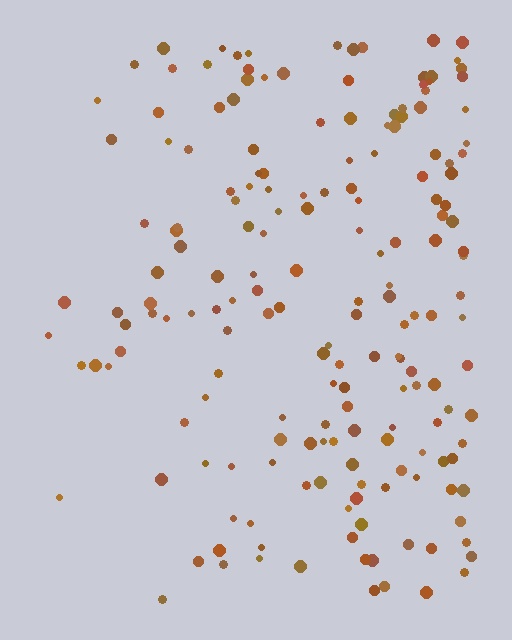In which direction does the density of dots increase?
From left to right, with the right side densest.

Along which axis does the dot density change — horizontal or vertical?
Horizontal.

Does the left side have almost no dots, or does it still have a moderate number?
Still a moderate number, just noticeably fewer than the right.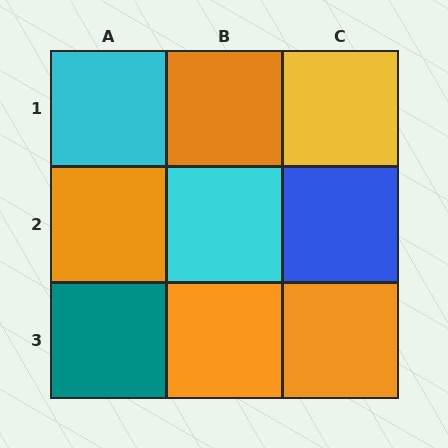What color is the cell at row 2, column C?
Blue.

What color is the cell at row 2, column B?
Cyan.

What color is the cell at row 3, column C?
Orange.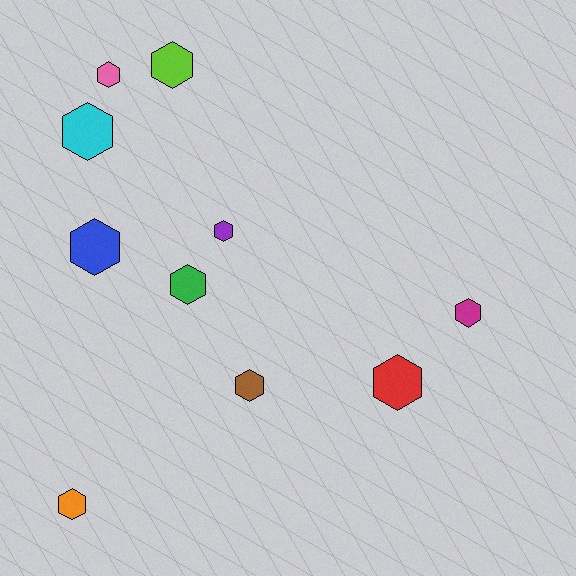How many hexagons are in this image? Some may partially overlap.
There are 10 hexagons.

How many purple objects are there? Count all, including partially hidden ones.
There is 1 purple object.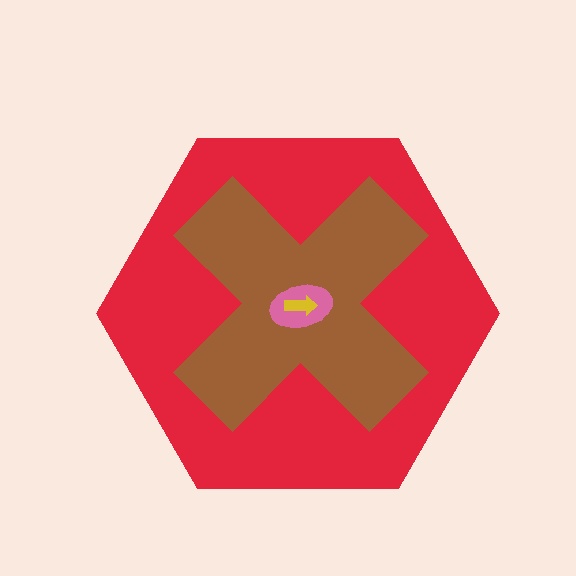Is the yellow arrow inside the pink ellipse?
Yes.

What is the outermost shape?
The red hexagon.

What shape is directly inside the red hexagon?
The brown cross.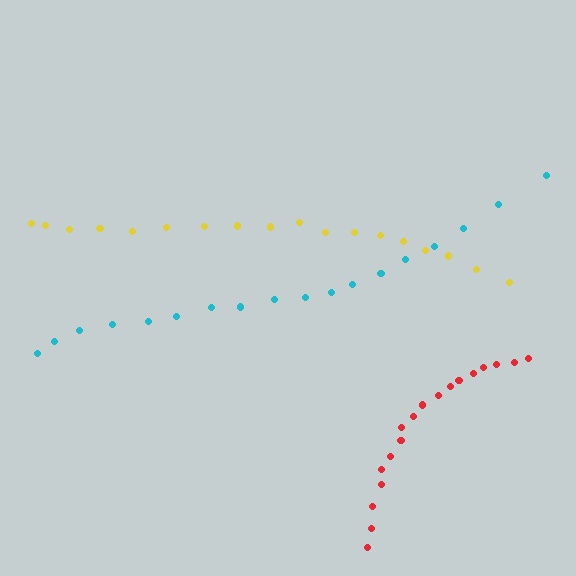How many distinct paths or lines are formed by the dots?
There are 3 distinct paths.